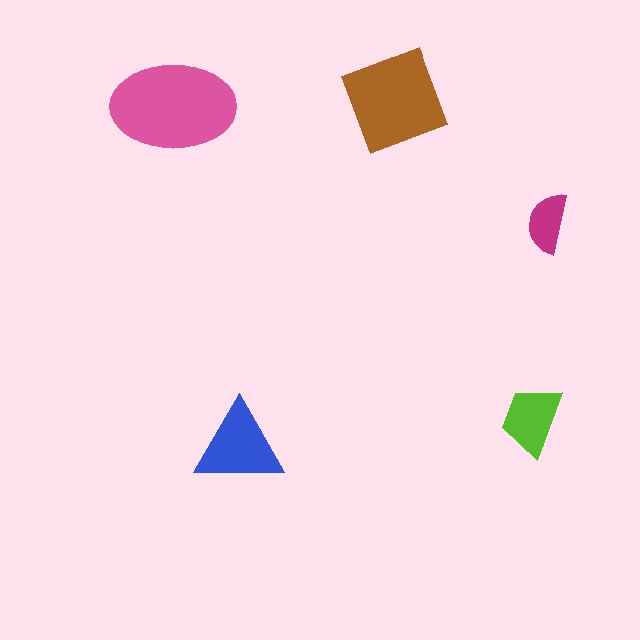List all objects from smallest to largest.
The magenta semicircle, the lime trapezoid, the blue triangle, the brown diamond, the pink ellipse.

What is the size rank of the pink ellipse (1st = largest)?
1st.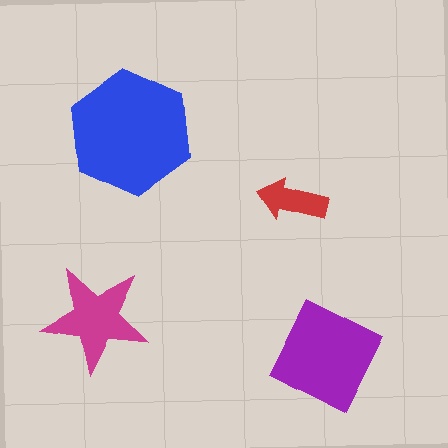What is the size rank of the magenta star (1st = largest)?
3rd.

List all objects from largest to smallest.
The blue hexagon, the purple square, the magenta star, the red arrow.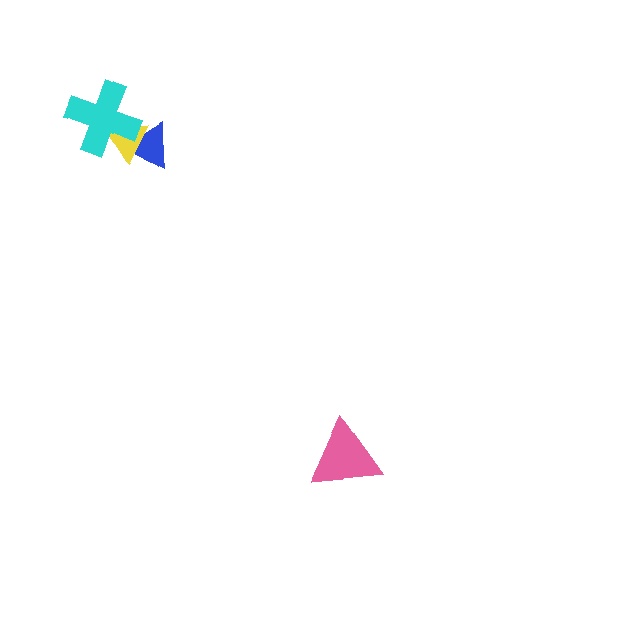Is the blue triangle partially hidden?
Yes, it is partially covered by another shape.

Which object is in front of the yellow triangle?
The cyan cross is in front of the yellow triangle.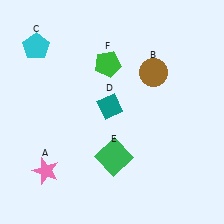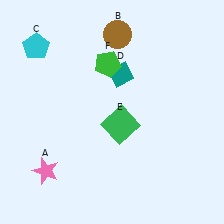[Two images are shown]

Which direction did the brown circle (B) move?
The brown circle (B) moved up.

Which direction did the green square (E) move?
The green square (E) moved up.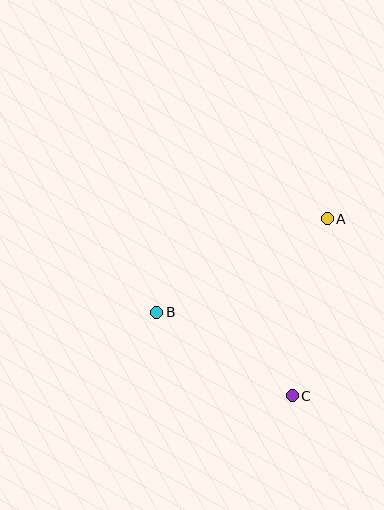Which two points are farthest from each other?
Points A and B are farthest from each other.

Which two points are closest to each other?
Points B and C are closest to each other.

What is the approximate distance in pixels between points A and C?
The distance between A and C is approximately 180 pixels.